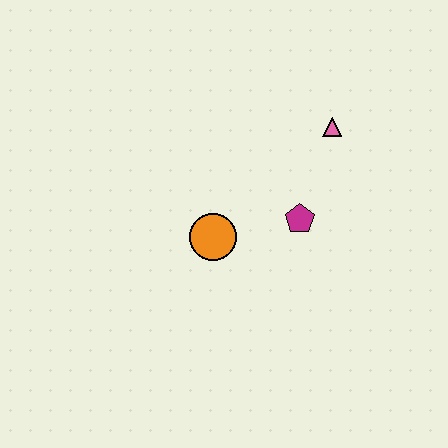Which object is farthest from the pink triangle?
The orange circle is farthest from the pink triangle.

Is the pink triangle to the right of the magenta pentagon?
Yes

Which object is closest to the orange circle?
The magenta pentagon is closest to the orange circle.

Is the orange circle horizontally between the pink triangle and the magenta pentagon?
No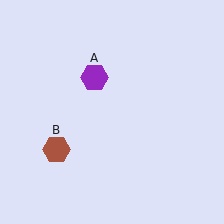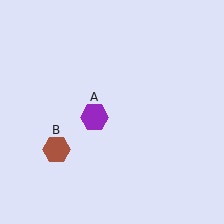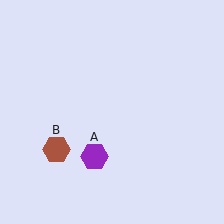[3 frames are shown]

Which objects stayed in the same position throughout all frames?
Brown hexagon (object B) remained stationary.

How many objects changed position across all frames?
1 object changed position: purple hexagon (object A).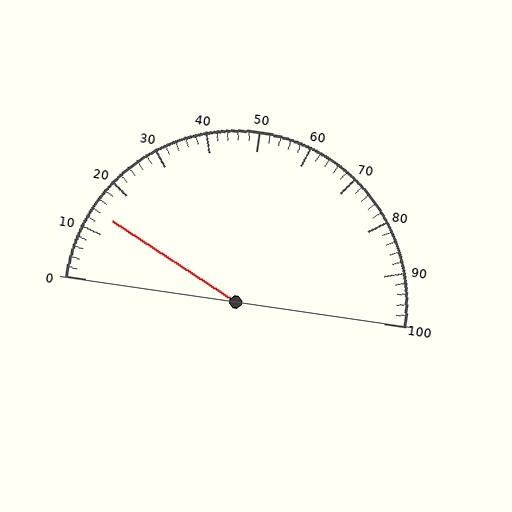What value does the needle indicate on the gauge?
The needle indicates approximately 14.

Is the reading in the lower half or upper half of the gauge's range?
The reading is in the lower half of the range (0 to 100).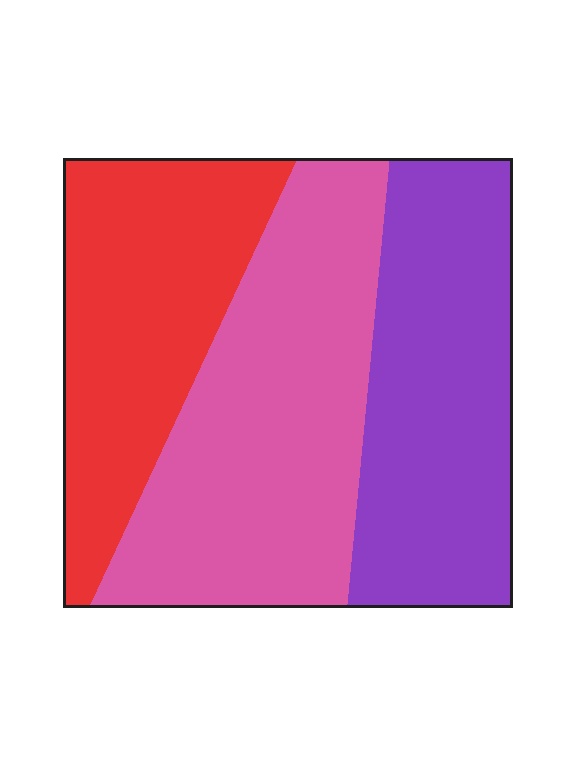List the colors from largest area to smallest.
From largest to smallest: pink, purple, red.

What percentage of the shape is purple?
Purple covers 32% of the shape.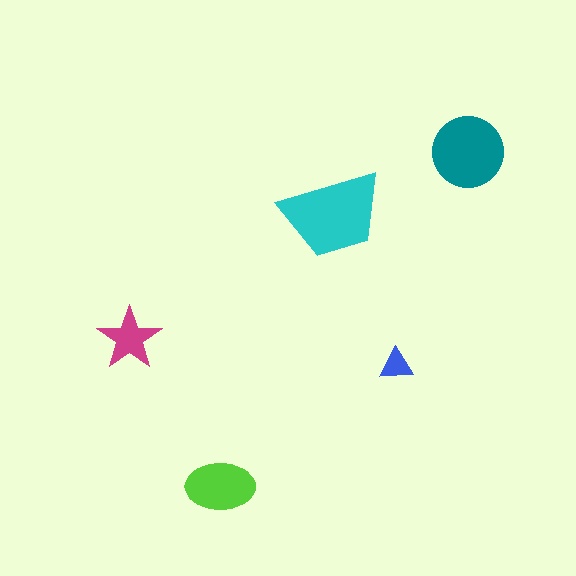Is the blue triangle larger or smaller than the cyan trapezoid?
Smaller.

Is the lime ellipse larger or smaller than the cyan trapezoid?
Smaller.